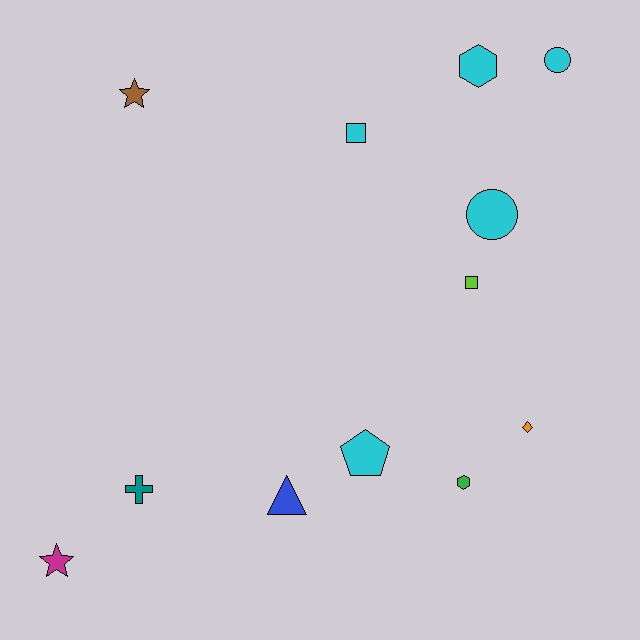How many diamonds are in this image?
There is 1 diamond.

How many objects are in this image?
There are 12 objects.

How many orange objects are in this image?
There is 1 orange object.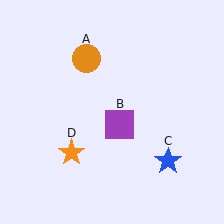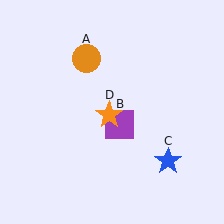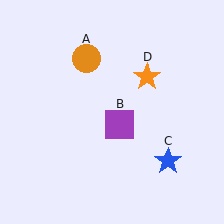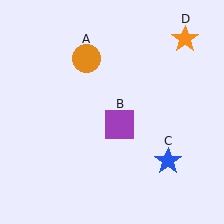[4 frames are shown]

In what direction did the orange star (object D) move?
The orange star (object D) moved up and to the right.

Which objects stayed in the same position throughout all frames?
Orange circle (object A) and purple square (object B) and blue star (object C) remained stationary.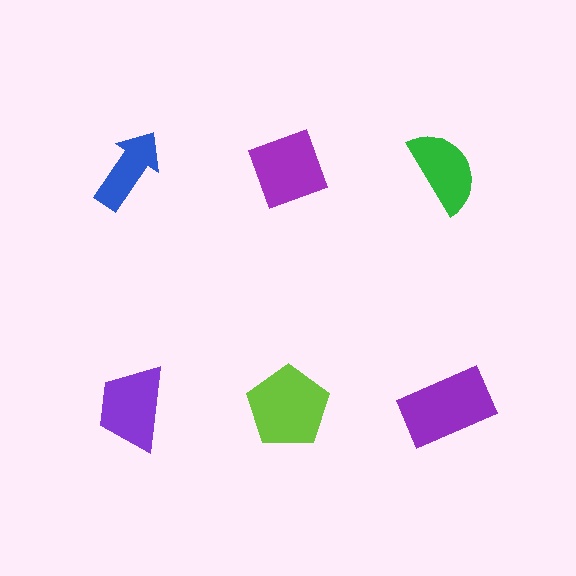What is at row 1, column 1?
A blue arrow.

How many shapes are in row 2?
3 shapes.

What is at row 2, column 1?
A purple trapezoid.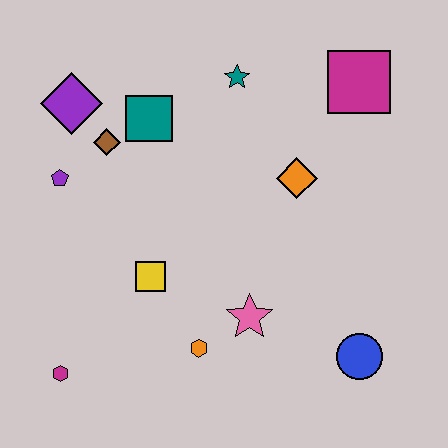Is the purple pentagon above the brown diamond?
No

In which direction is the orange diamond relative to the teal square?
The orange diamond is to the right of the teal square.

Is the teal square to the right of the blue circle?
No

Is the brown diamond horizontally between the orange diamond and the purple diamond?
Yes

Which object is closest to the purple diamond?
The brown diamond is closest to the purple diamond.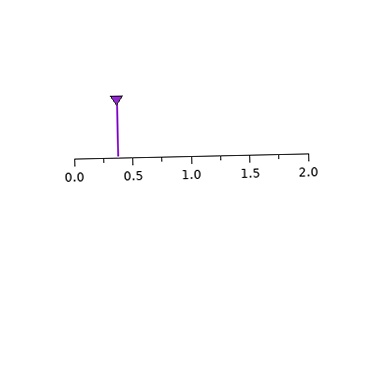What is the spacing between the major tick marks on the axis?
The major ticks are spaced 0.5 apart.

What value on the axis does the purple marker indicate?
The marker indicates approximately 0.38.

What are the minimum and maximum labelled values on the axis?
The axis runs from 0.0 to 2.0.